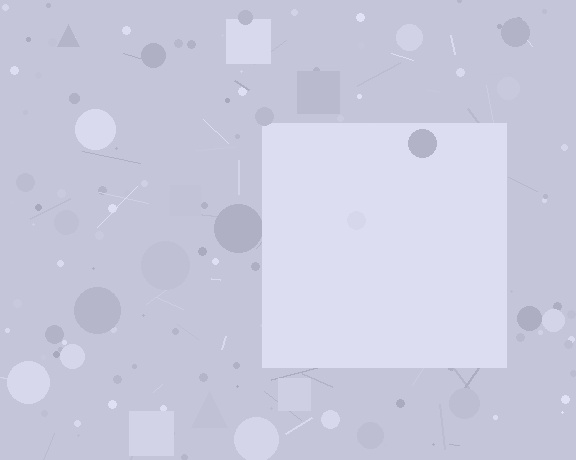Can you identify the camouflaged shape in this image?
The camouflaged shape is a square.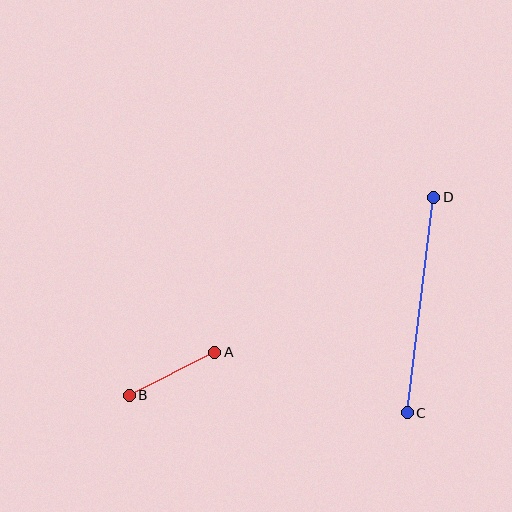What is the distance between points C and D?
The distance is approximately 217 pixels.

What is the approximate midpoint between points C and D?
The midpoint is at approximately (420, 305) pixels.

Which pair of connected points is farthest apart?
Points C and D are farthest apart.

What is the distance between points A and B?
The distance is approximately 96 pixels.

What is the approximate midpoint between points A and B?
The midpoint is at approximately (172, 374) pixels.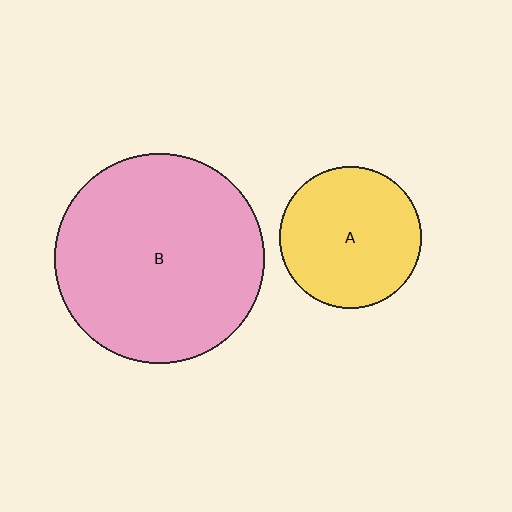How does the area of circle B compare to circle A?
Approximately 2.2 times.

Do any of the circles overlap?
No, none of the circles overlap.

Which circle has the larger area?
Circle B (pink).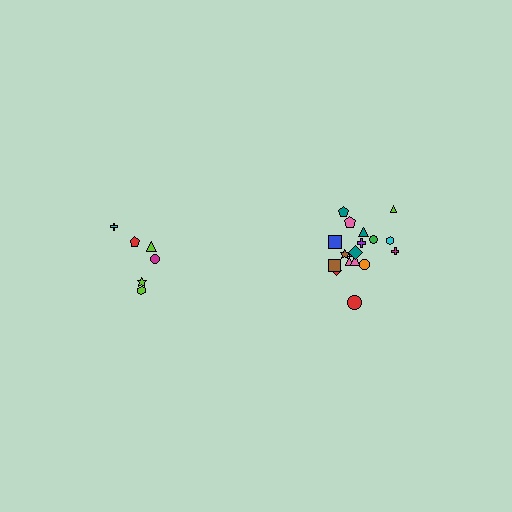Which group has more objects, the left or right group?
The right group.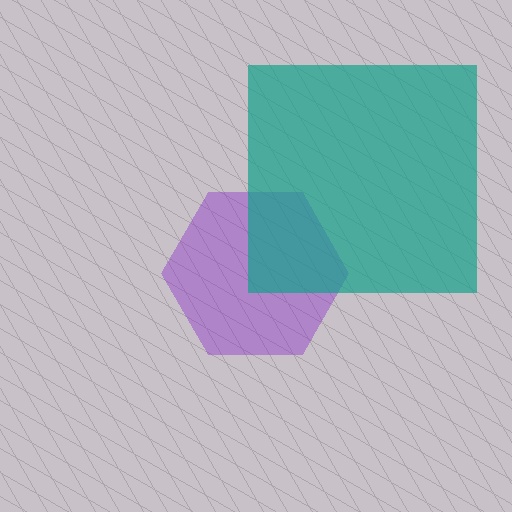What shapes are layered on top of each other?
The layered shapes are: a purple hexagon, a teal square.